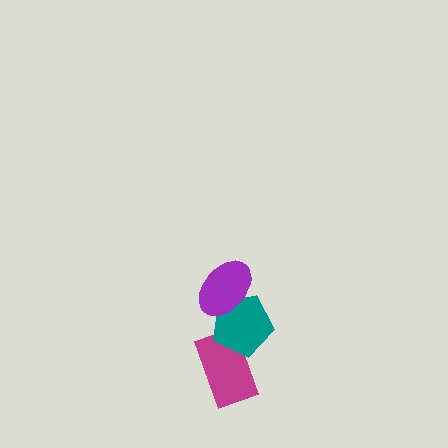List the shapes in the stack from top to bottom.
From top to bottom: the purple ellipse, the teal pentagon, the magenta rectangle.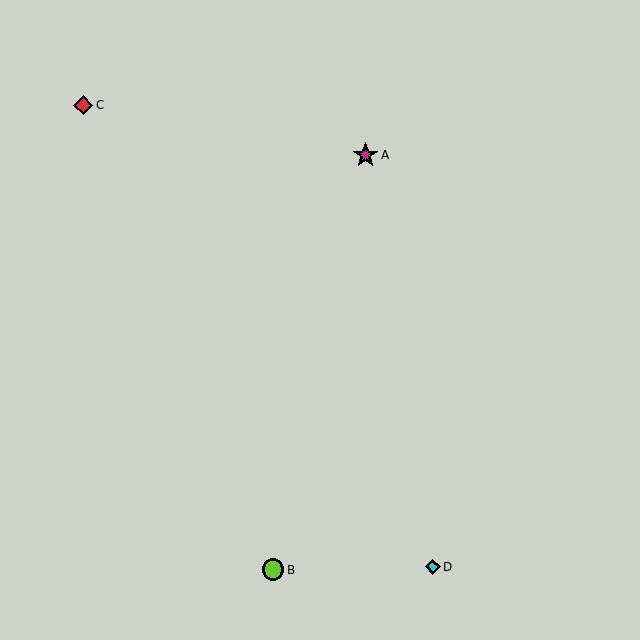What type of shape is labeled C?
Shape C is a red diamond.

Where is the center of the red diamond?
The center of the red diamond is at (83, 105).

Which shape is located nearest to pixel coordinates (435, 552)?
The cyan diamond (labeled D) at (433, 567) is nearest to that location.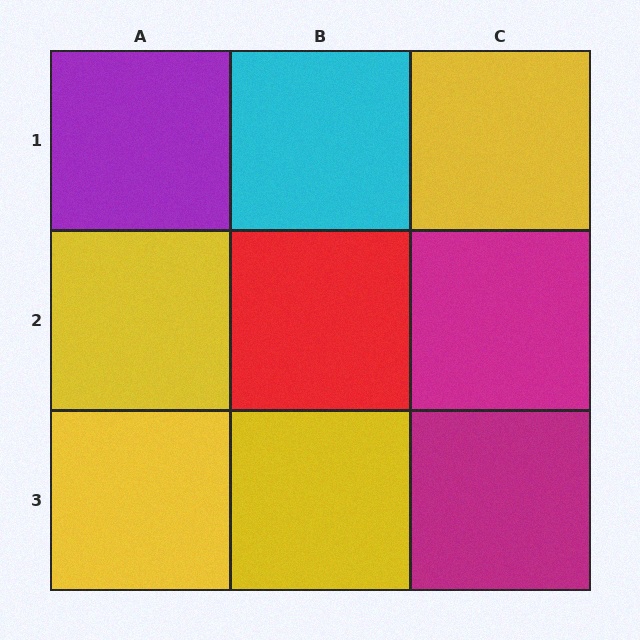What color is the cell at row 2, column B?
Red.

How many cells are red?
1 cell is red.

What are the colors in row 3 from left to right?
Yellow, yellow, magenta.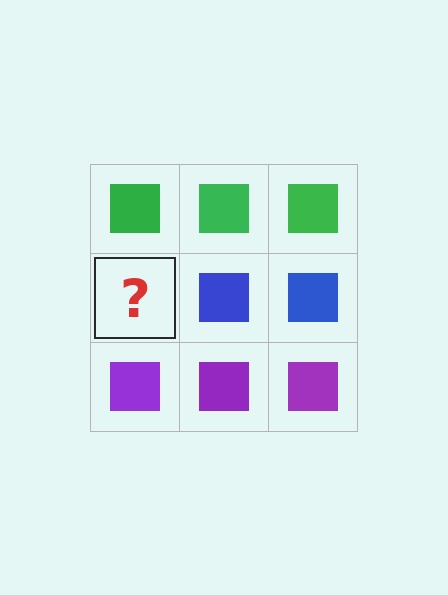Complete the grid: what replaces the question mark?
The question mark should be replaced with a blue square.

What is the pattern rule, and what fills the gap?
The rule is that each row has a consistent color. The gap should be filled with a blue square.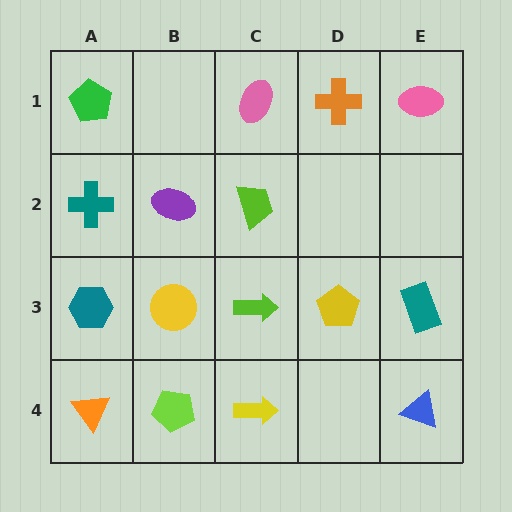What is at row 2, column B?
A purple ellipse.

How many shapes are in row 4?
4 shapes.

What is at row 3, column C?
A lime arrow.